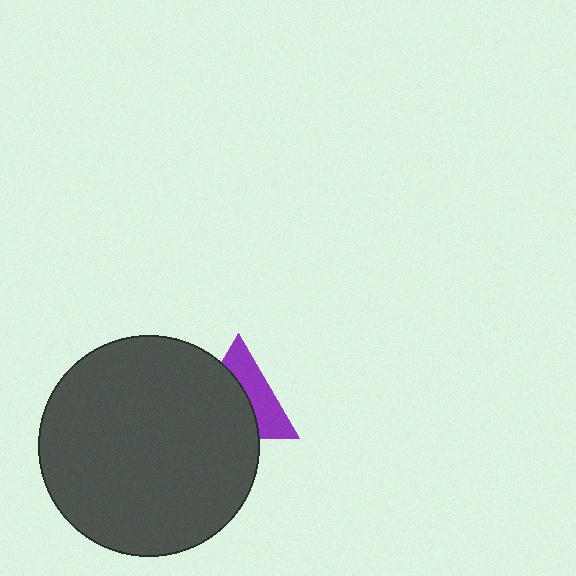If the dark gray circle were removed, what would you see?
You would see the complete purple triangle.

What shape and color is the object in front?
The object in front is a dark gray circle.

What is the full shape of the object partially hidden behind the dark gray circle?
The partially hidden object is a purple triangle.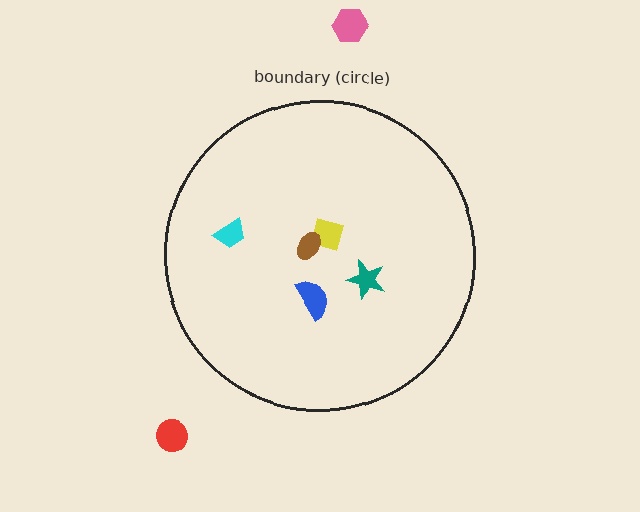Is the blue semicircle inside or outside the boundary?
Inside.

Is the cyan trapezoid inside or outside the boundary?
Inside.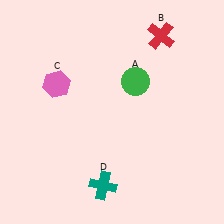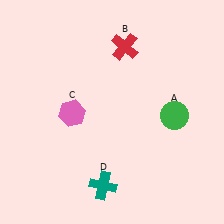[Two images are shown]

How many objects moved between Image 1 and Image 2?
3 objects moved between the two images.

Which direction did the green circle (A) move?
The green circle (A) moved right.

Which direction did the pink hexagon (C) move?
The pink hexagon (C) moved down.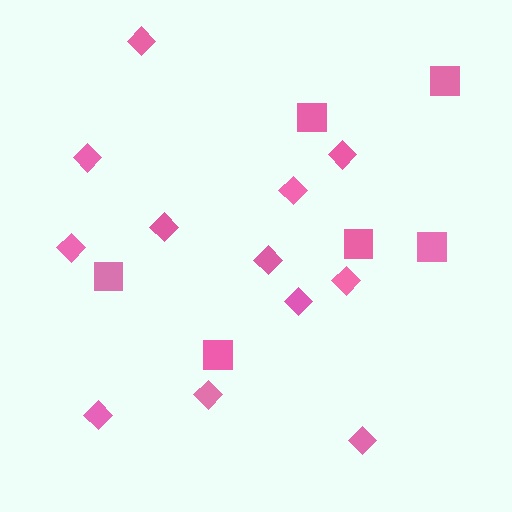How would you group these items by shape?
There are 2 groups: one group of diamonds (12) and one group of squares (6).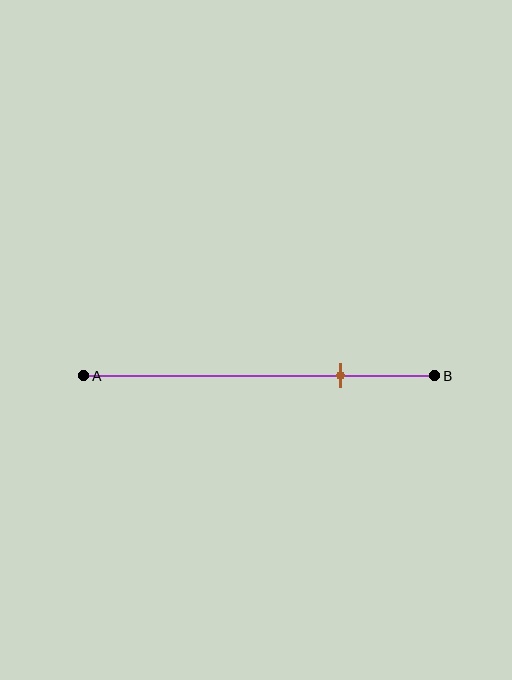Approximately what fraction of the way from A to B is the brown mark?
The brown mark is approximately 75% of the way from A to B.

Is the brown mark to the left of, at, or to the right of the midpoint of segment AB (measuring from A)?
The brown mark is to the right of the midpoint of segment AB.